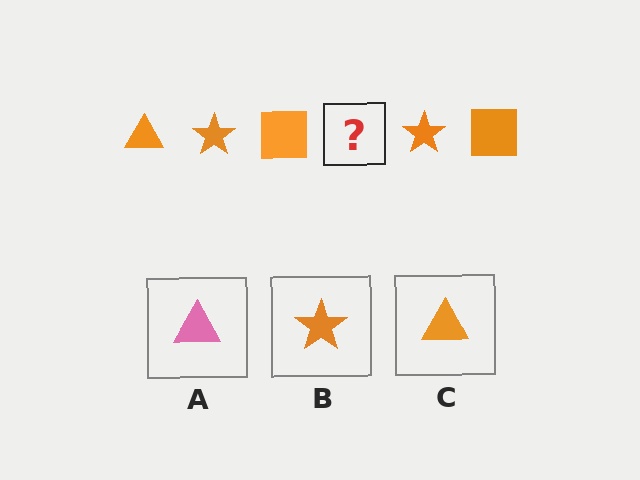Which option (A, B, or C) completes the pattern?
C.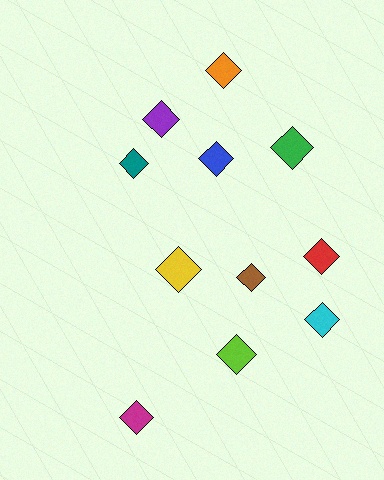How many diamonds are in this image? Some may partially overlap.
There are 11 diamonds.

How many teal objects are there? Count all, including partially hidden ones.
There is 1 teal object.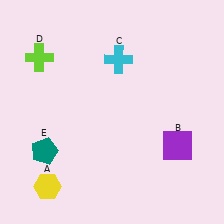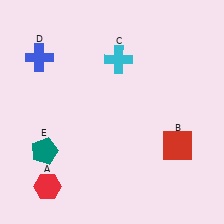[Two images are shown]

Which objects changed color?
A changed from yellow to red. B changed from purple to red. D changed from lime to blue.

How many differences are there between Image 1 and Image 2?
There are 3 differences between the two images.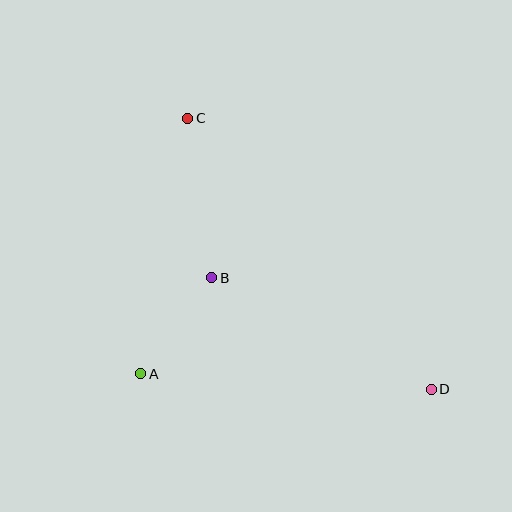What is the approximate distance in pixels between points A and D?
The distance between A and D is approximately 291 pixels.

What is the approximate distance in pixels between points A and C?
The distance between A and C is approximately 260 pixels.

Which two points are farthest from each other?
Points C and D are farthest from each other.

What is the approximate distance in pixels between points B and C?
The distance between B and C is approximately 161 pixels.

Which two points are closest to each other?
Points A and B are closest to each other.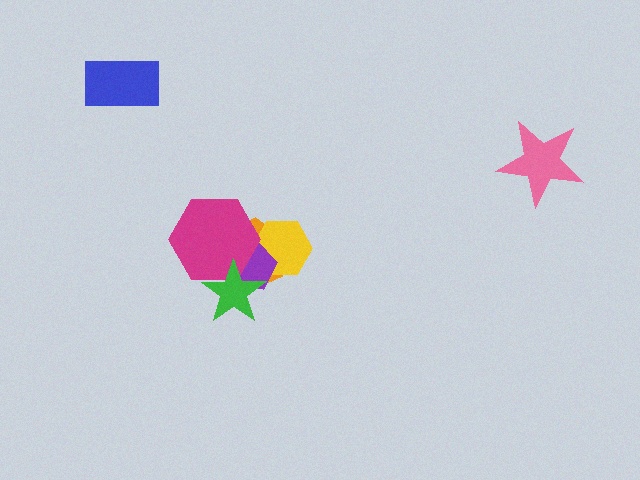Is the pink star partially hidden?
No, no other shape covers it.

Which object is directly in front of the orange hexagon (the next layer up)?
The yellow hexagon is directly in front of the orange hexagon.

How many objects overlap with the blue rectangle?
0 objects overlap with the blue rectangle.